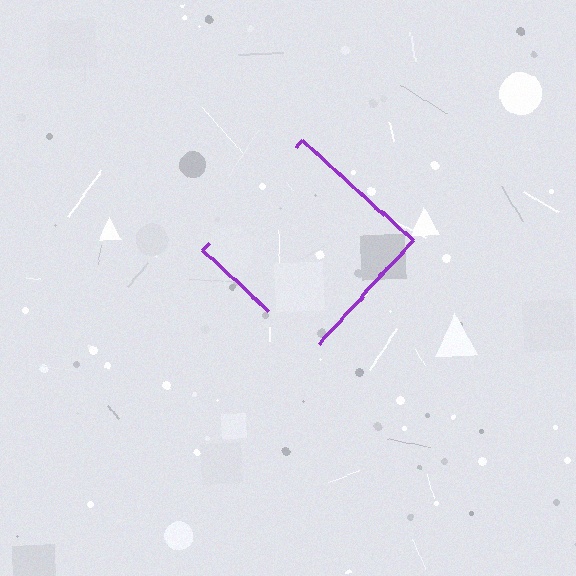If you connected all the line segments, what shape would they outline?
They would outline a diamond.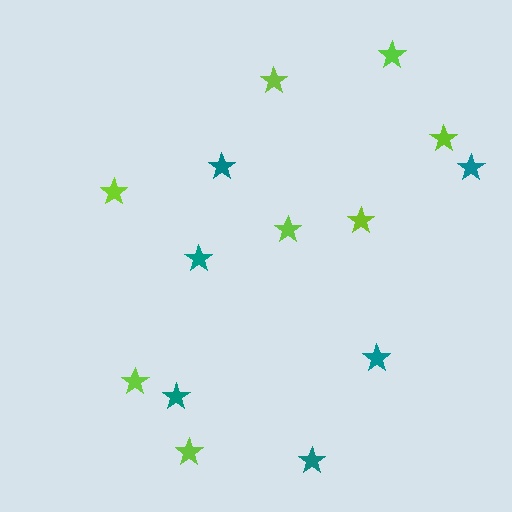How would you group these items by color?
There are 2 groups: one group of teal stars (6) and one group of lime stars (8).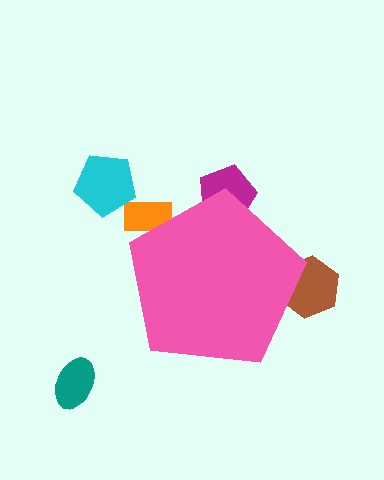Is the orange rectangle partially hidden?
Yes, the orange rectangle is partially hidden behind the pink pentagon.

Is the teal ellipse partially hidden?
No, the teal ellipse is fully visible.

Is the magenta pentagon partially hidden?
Yes, the magenta pentagon is partially hidden behind the pink pentagon.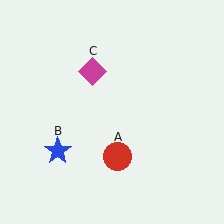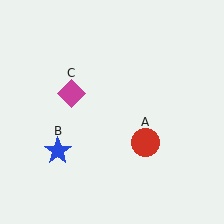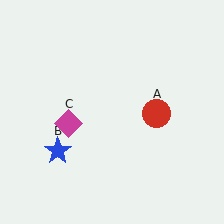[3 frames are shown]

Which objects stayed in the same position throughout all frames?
Blue star (object B) remained stationary.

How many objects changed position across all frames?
2 objects changed position: red circle (object A), magenta diamond (object C).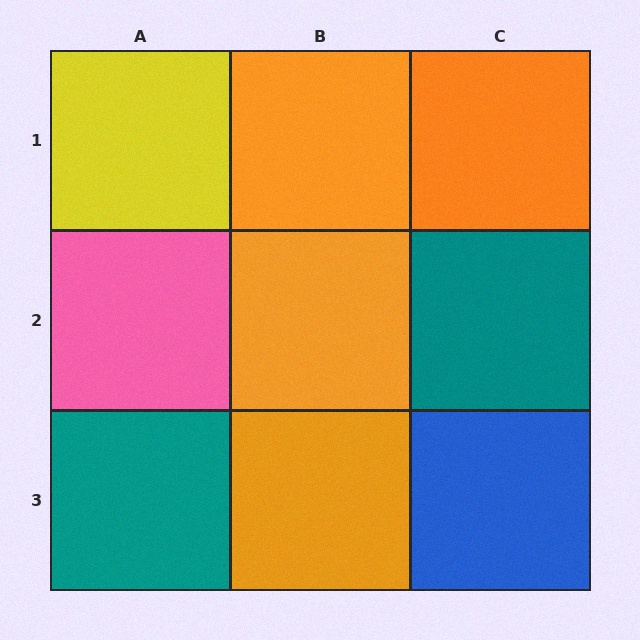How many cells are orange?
4 cells are orange.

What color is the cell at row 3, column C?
Blue.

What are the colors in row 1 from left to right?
Yellow, orange, orange.